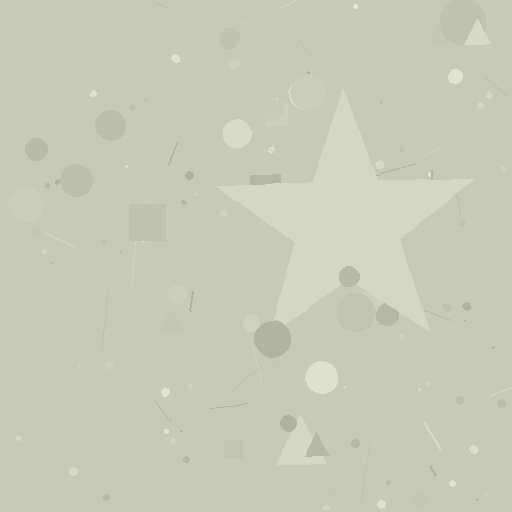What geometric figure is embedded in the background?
A star is embedded in the background.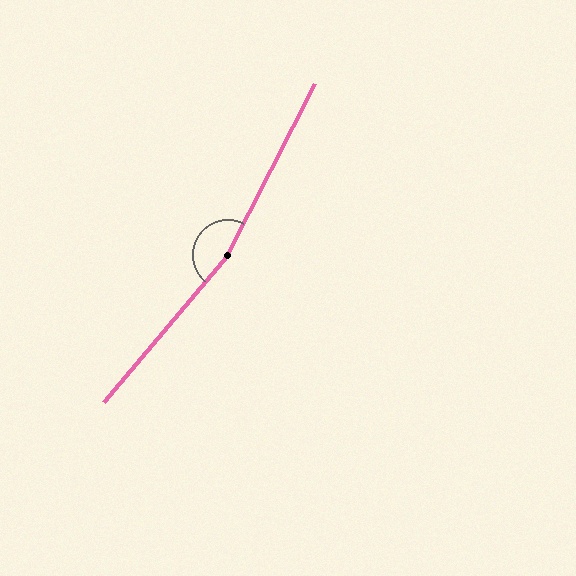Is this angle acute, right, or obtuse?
It is obtuse.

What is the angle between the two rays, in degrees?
Approximately 167 degrees.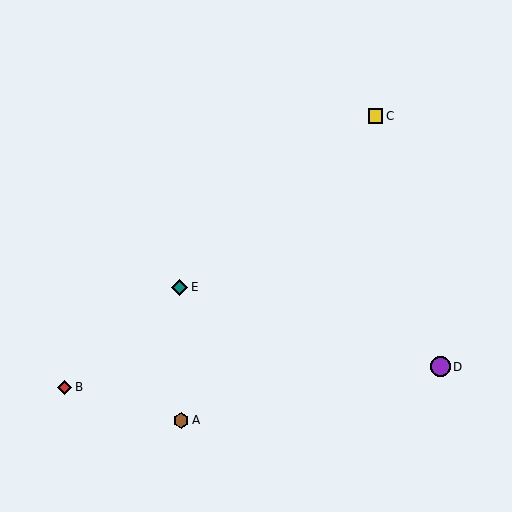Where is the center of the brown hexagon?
The center of the brown hexagon is at (181, 420).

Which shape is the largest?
The purple circle (labeled D) is the largest.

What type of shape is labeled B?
Shape B is a red diamond.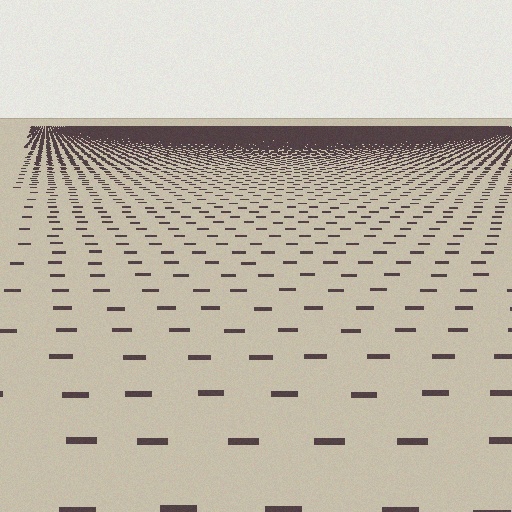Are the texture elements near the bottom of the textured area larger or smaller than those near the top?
Larger. Near the bottom, elements are closer to the viewer and appear at a bigger on-screen size.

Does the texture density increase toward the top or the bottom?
Density increases toward the top.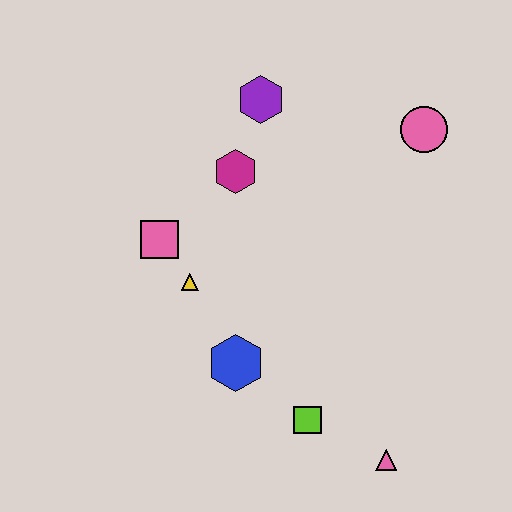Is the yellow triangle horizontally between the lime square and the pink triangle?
No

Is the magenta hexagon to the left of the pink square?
No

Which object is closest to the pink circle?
The purple hexagon is closest to the pink circle.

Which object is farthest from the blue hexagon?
The pink circle is farthest from the blue hexagon.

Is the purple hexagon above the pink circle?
Yes